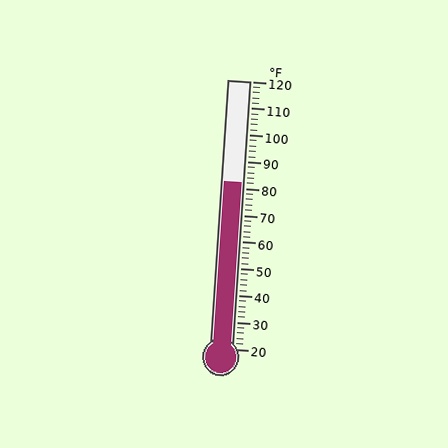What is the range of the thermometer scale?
The thermometer scale ranges from 20°F to 120°F.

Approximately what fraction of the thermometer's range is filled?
The thermometer is filled to approximately 60% of its range.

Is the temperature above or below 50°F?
The temperature is above 50°F.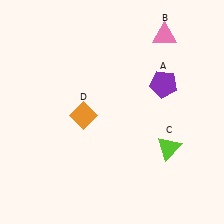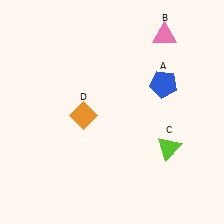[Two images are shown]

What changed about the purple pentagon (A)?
In Image 1, A is purple. In Image 2, it changed to blue.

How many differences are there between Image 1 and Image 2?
There is 1 difference between the two images.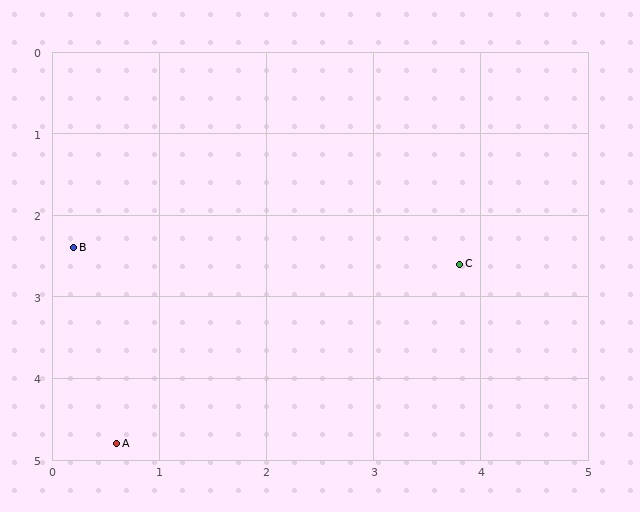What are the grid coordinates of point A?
Point A is at approximately (0.6, 4.8).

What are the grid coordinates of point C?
Point C is at approximately (3.8, 2.6).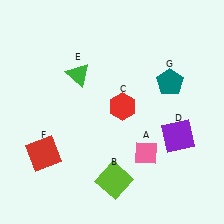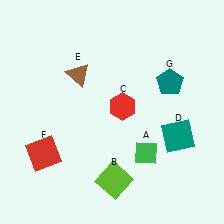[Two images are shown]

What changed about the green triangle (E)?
In Image 1, E is green. In Image 2, it changed to brown.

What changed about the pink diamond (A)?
In Image 1, A is pink. In Image 2, it changed to green.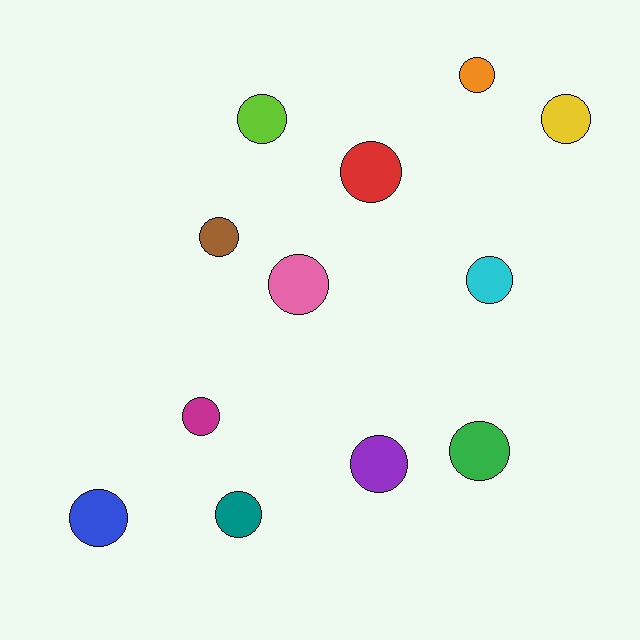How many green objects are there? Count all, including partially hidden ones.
There is 1 green object.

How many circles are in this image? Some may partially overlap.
There are 12 circles.